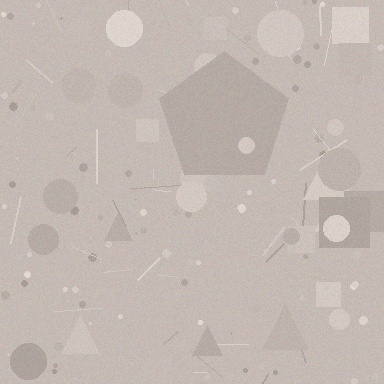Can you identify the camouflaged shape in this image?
The camouflaged shape is a pentagon.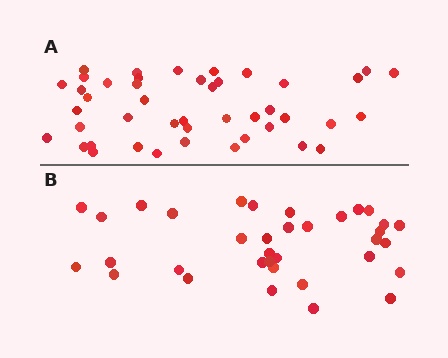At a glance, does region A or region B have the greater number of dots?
Region A (the top region) has more dots.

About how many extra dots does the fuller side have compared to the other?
Region A has roughly 8 or so more dots than region B.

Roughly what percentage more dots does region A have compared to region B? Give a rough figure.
About 25% more.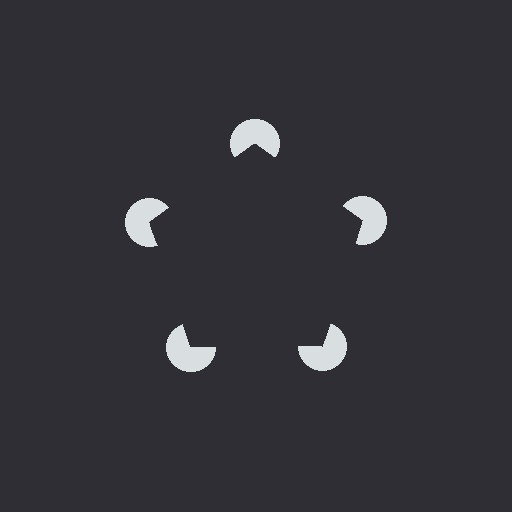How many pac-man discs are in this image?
There are 5 — one at each vertex of the illusory pentagon.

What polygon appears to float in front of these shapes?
An illusory pentagon — its edges are inferred from the aligned wedge cuts in the pac-man discs, not physically drawn.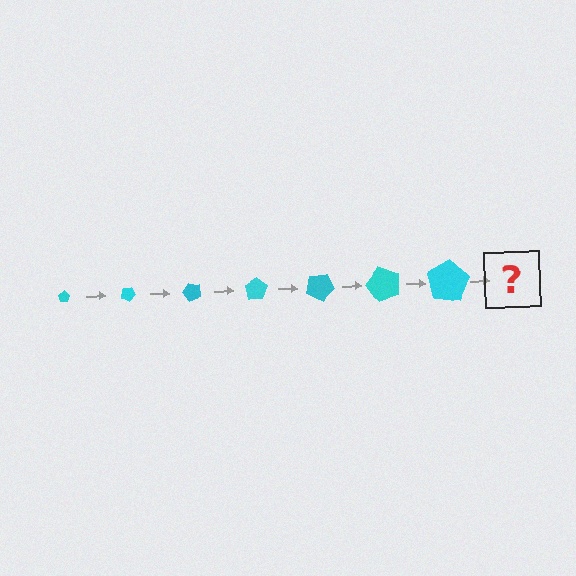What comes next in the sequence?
The next element should be a pentagon, larger than the previous one and rotated 175 degrees from the start.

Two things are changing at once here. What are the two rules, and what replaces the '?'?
The two rules are that the pentagon grows larger each step and it rotates 25 degrees each step. The '?' should be a pentagon, larger than the previous one and rotated 175 degrees from the start.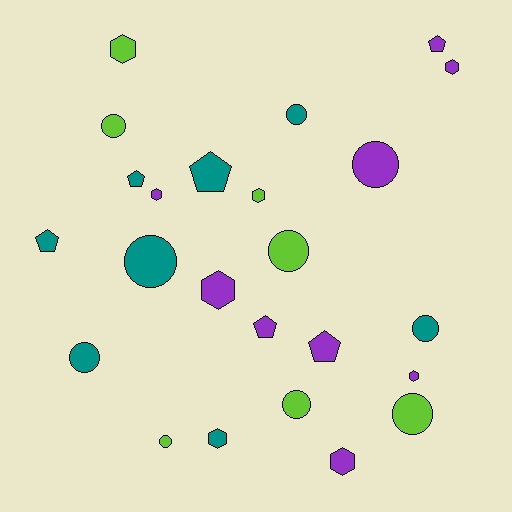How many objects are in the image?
There are 24 objects.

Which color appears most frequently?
Purple, with 9 objects.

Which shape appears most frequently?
Circle, with 10 objects.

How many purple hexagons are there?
There are 5 purple hexagons.